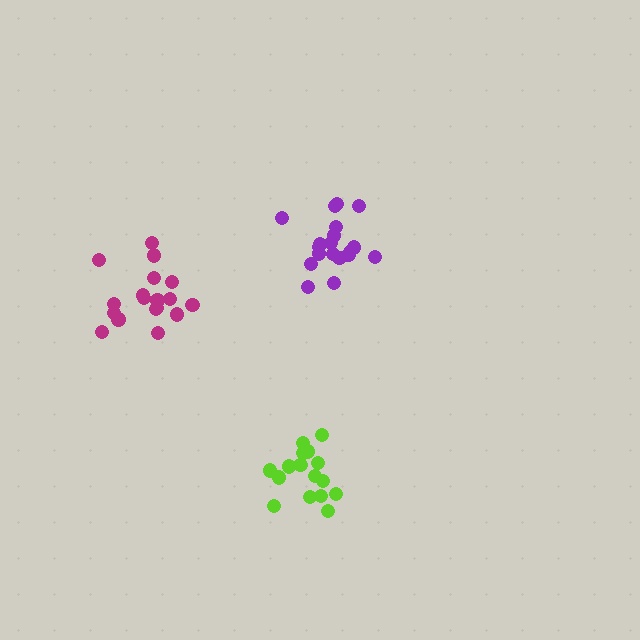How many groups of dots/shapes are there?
There are 3 groups.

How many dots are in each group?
Group 1: 19 dots, Group 2: 16 dots, Group 3: 18 dots (53 total).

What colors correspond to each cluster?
The clusters are colored: purple, lime, magenta.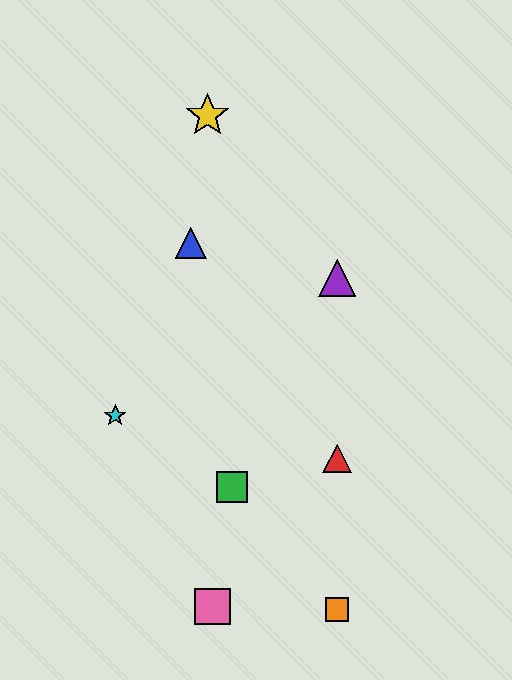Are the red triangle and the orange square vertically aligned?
Yes, both are at x≈337.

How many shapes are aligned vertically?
3 shapes (the red triangle, the purple triangle, the orange square) are aligned vertically.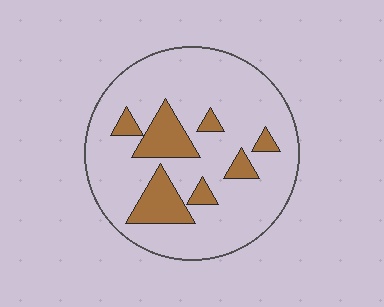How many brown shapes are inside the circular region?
7.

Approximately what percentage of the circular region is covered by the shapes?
Approximately 20%.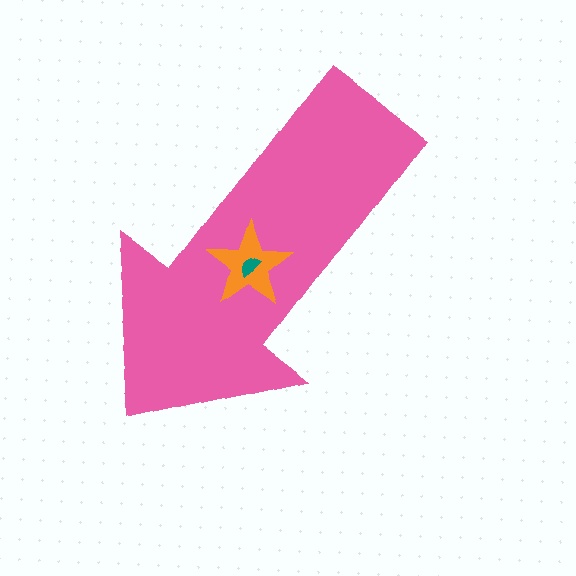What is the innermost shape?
The teal semicircle.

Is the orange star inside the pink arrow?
Yes.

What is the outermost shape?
The pink arrow.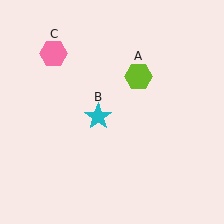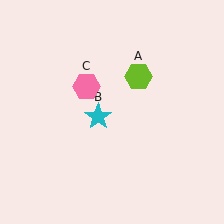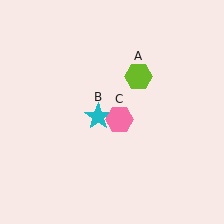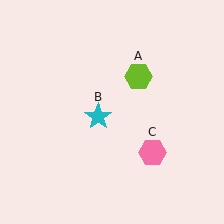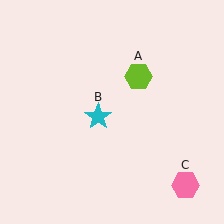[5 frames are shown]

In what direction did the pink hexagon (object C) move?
The pink hexagon (object C) moved down and to the right.